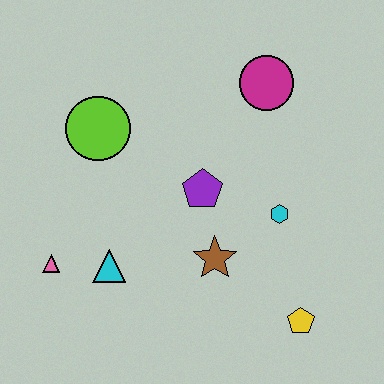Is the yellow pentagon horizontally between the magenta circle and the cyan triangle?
No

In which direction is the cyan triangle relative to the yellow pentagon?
The cyan triangle is to the left of the yellow pentagon.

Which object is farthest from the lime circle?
The yellow pentagon is farthest from the lime circle.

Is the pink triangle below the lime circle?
Yes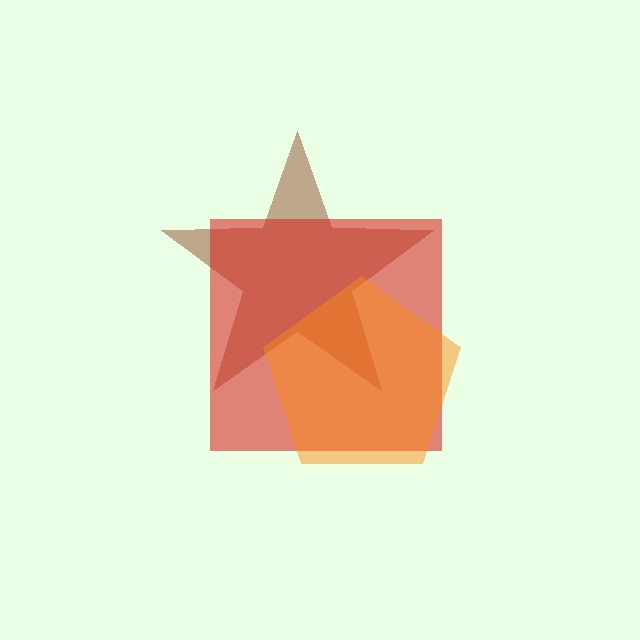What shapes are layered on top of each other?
The layered shapes are: a brown star, a red square, an orange pentagon.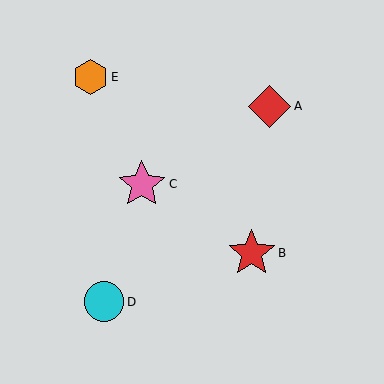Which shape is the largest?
The pink star (labeled C) is the largest.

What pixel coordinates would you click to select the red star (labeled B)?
Click at (252, 253) to select the red star B.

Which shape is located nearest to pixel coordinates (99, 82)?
The orange hexagon (labeled E) at (90, 77) is nearest to that location.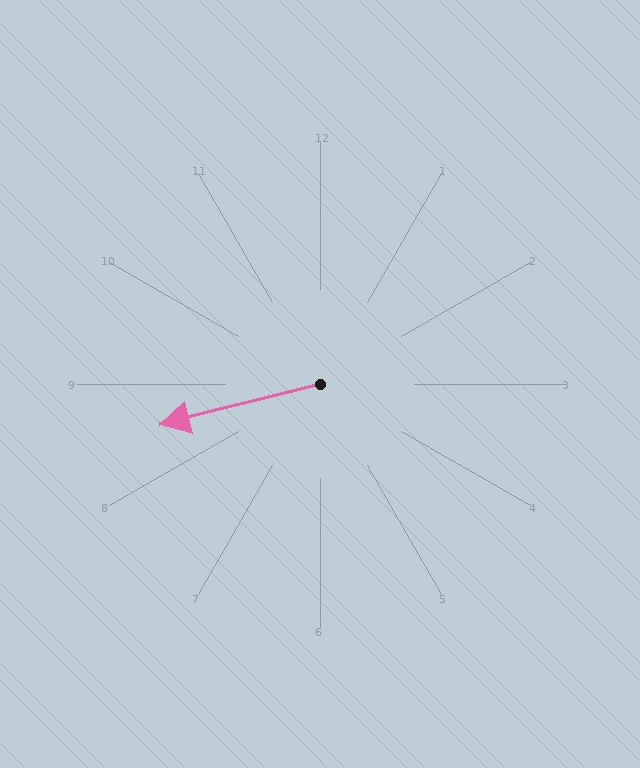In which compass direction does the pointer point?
West.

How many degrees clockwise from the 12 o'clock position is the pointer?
Approximately 256 degrees.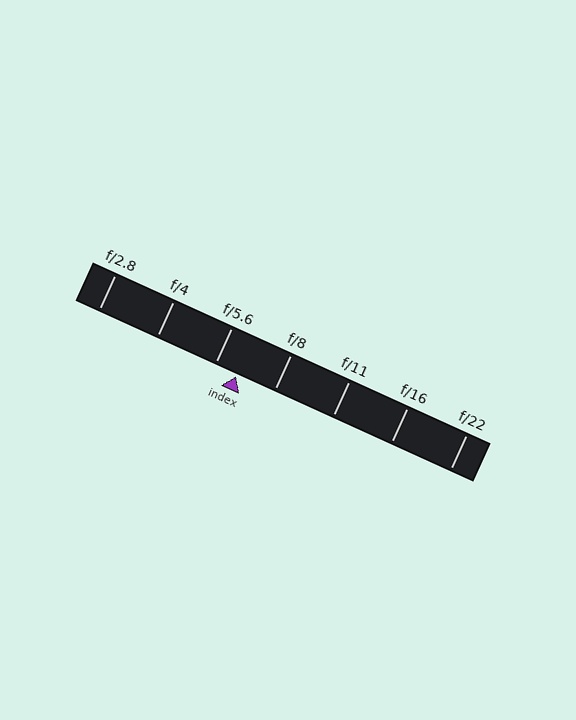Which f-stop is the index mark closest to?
The index mark is closest to f/5.6.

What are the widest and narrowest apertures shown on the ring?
The widest aperture shown is f/2.8 and the narrowest is f/22.